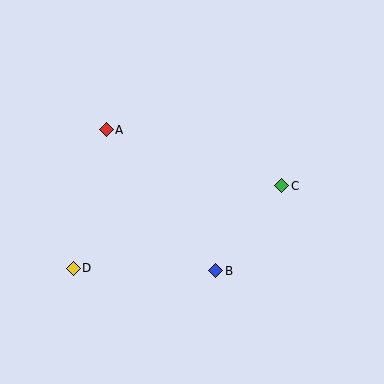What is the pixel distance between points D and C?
The distance between D and C is 224 pixels.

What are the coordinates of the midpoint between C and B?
The midpoint between C and B is at (249, 228).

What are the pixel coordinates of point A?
Point A is at (106, 130).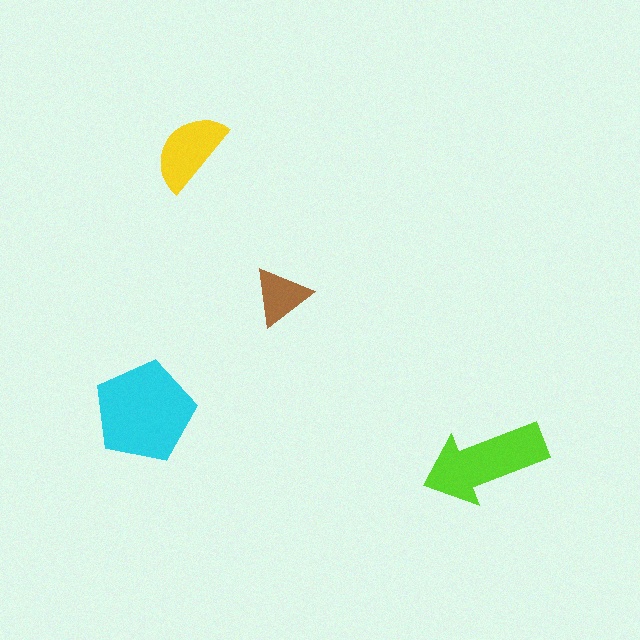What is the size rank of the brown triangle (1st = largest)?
4th.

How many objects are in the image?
There are 4 objects in the image.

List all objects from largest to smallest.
The cyan pentagon, the lime arrow, the yellow semicircle, the brown triangle.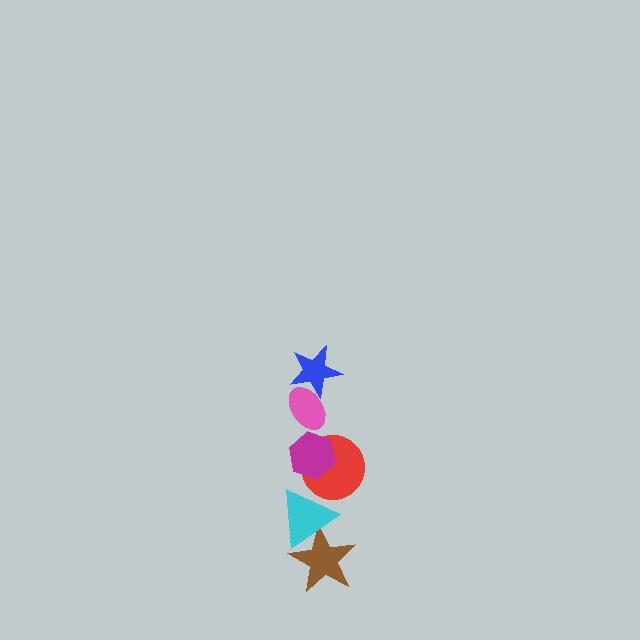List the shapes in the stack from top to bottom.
From top to bottom: the blue star, the pink ellipse, the magenta hexagon, the red circle, the cyan triangle, the brown star.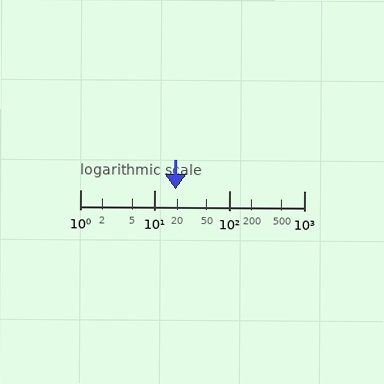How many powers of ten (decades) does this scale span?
The scale spans 3 decades, from 1 to 1000.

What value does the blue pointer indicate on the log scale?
The pointer indicates approximately 19.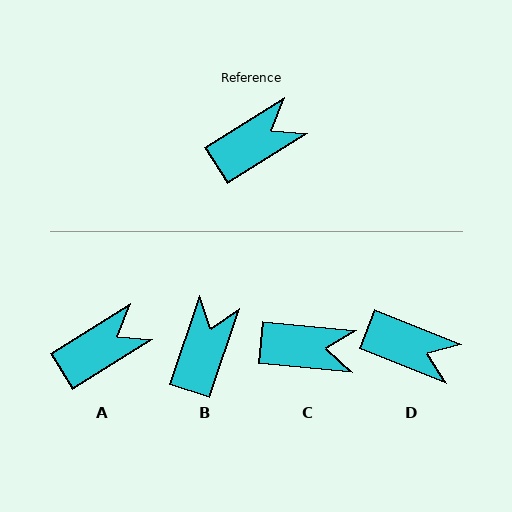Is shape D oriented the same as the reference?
No, it is off by about 54 degrees.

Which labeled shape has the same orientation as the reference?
A.